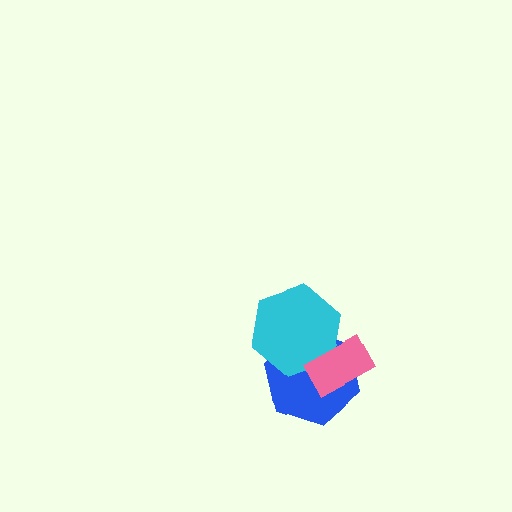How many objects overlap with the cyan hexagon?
2 objects overlap with the cyan hexagon.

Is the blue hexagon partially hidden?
Yes, it is partially covered by another shape.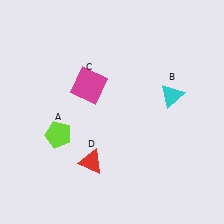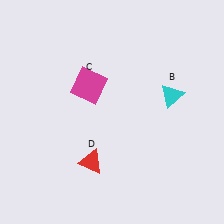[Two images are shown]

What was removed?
The lime pentagon (A) was removed in Image 2.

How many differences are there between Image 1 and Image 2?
There is 1 difference between the two images.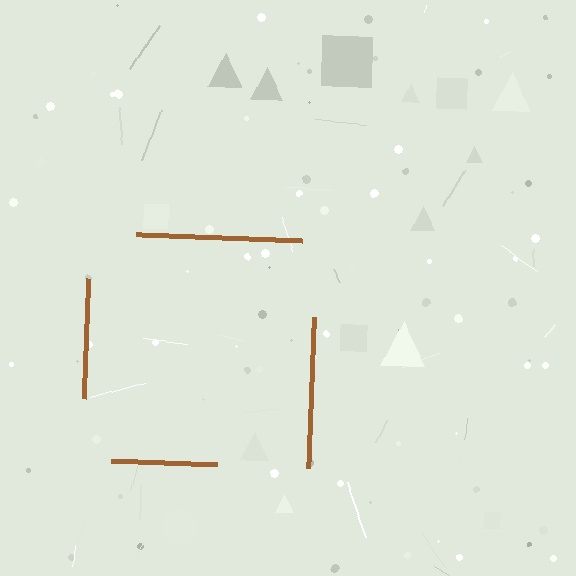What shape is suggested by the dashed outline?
The dashed outline suggests a square.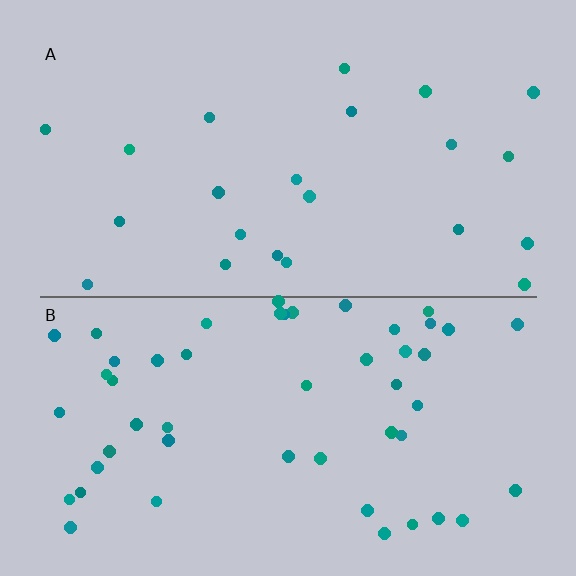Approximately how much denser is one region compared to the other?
Approximately 2.2× — region B over region A.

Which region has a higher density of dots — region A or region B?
B (the bottom).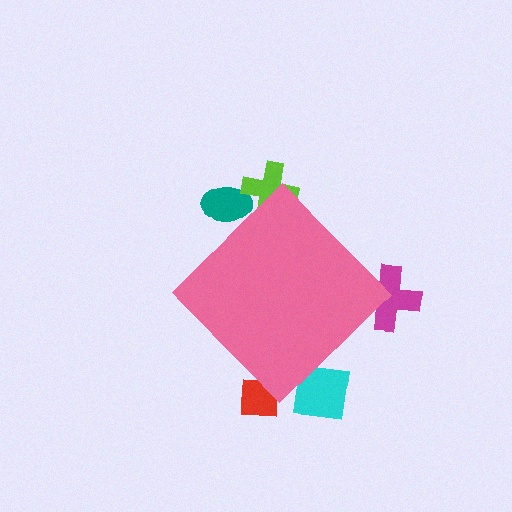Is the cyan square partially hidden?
Yes, the cyan square is partially hidden behind the pink diamond.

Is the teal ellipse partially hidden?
Yes, the teal ellipse is partially hidden behind the pink diamond.